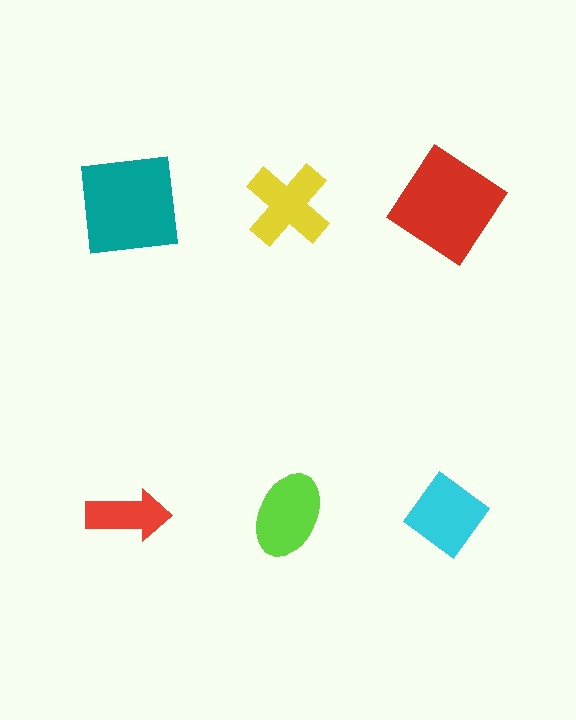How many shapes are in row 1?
3 shapes.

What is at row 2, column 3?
A cyan diamond.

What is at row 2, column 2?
A lime ellipse.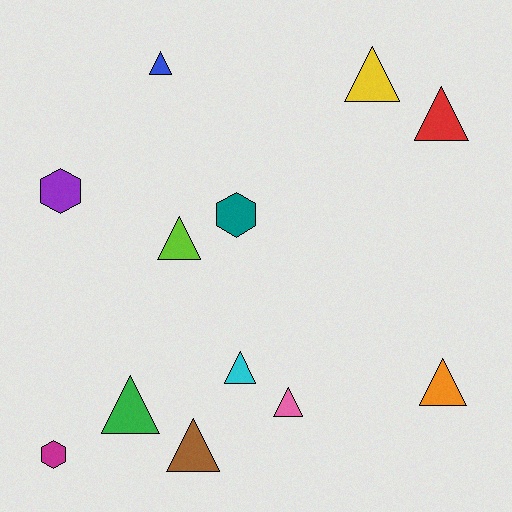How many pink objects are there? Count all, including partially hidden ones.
There is 1 pink object.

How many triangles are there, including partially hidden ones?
There are 9 triangles.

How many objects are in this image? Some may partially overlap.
There are 12 objects.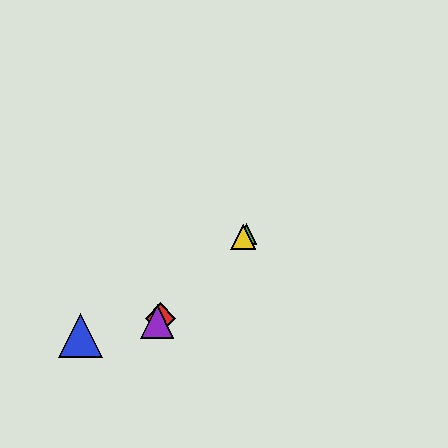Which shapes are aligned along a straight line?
The red diamond, the green triangle, the yellow triangle, the purple triangle are aligned along a straight line.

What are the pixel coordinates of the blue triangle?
The blue triangle is at (80, 336).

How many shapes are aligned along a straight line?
4 shapes (the red diamond, the green triangle, the yellow triangle, the purple triangle) are aligned along a straight line.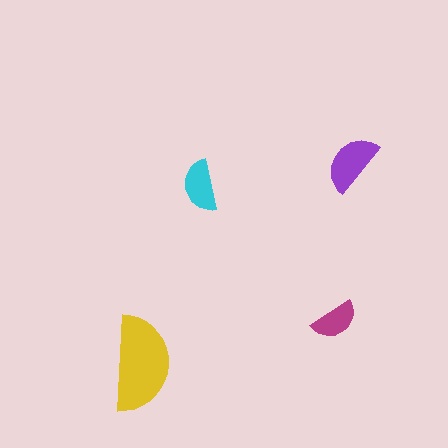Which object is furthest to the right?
The purple semicircle is rightmost.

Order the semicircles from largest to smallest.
the yellow one, the purple one, the cyan one, the magenta one.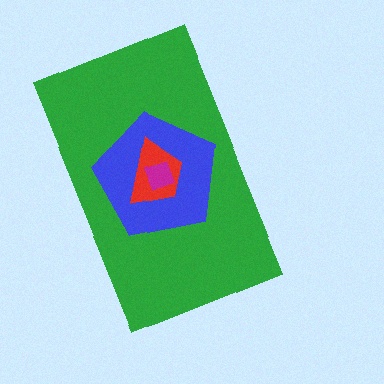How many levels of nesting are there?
4.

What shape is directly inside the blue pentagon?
The red trapezoid.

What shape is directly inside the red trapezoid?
The magenta square.